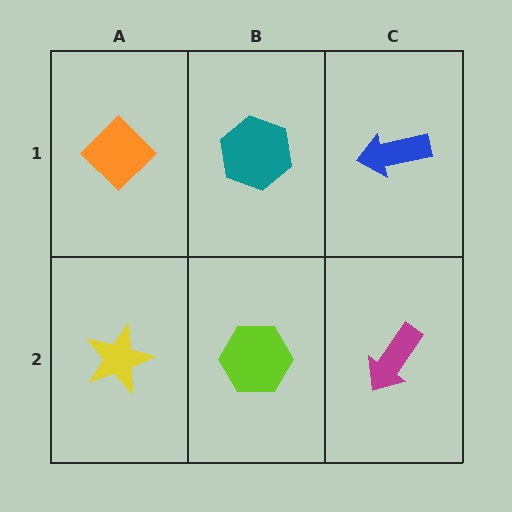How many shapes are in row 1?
3 shapes.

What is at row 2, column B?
A lime hexagon.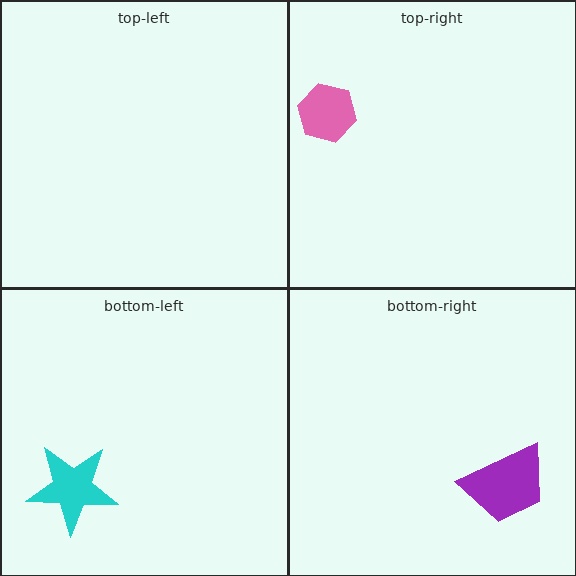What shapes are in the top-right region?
The pink hexagon.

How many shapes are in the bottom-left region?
1.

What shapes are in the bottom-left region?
The cyan star.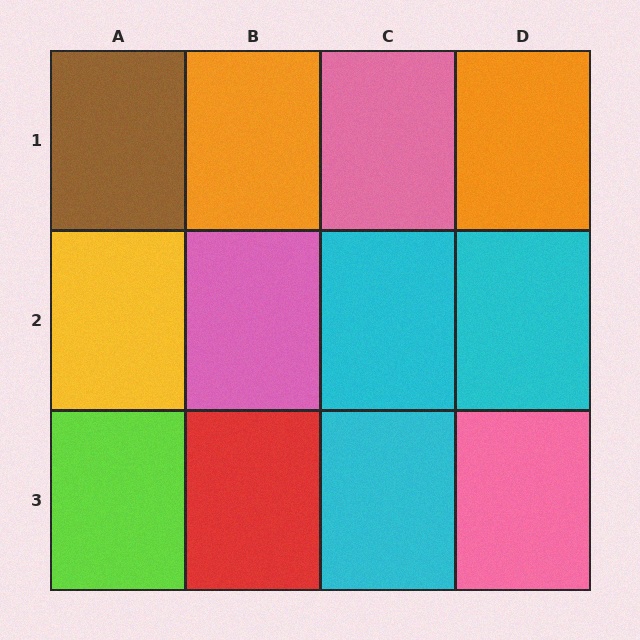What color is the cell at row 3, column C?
Cyan.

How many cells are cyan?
3 cells are cyan.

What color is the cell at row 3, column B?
Red.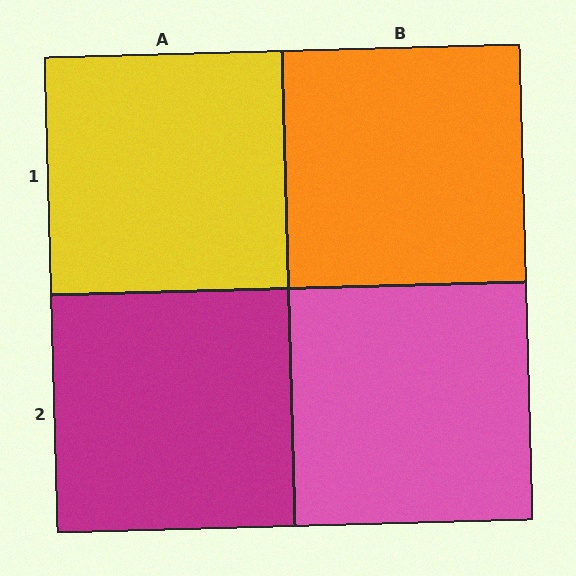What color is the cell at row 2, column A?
Magenta.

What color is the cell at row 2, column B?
Pink.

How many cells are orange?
1 cell is orange.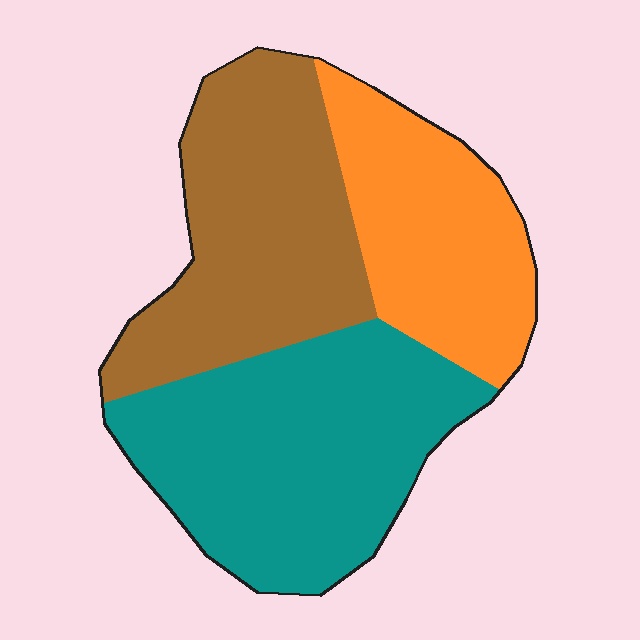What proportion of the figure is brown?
Brown takes up about one third (1/3) of the figure.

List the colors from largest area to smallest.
From largest to smallest: teal, brown, orange.